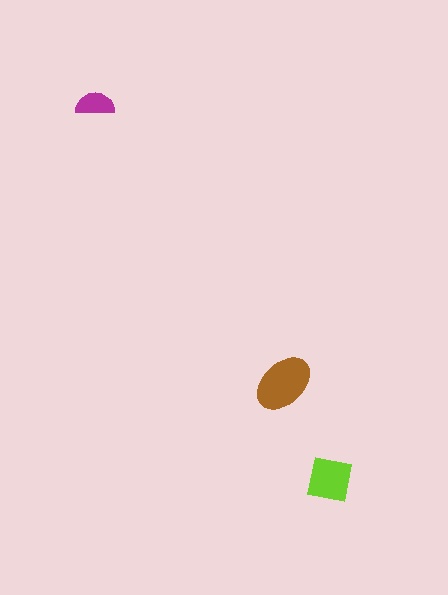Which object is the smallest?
The magenta semicircle.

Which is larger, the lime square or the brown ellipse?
The brown ellipse.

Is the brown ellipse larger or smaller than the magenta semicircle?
Larger.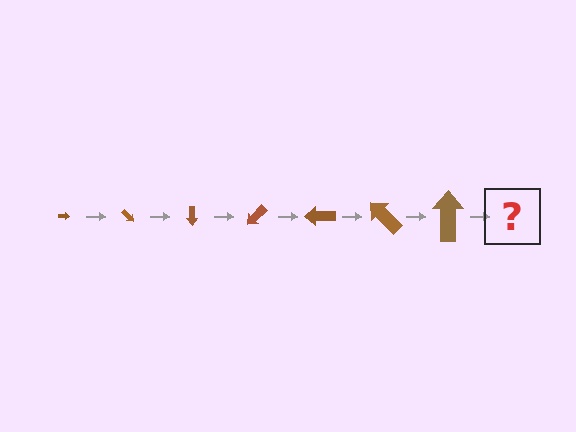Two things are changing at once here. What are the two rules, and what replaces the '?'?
The two rules are that the arrow grows larger each step and it rotates 45 degrees each step. The '?' should be an arrow, larger than the previous one and rotated 315 degrees from the start.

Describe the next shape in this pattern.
It should be an arrow, larger than the previous one and rotated 315 degrees from the start.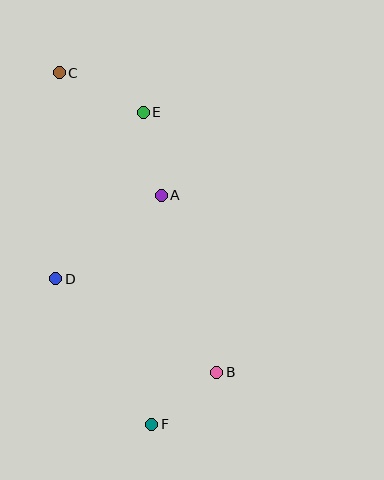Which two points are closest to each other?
Points B and F are closest to each other.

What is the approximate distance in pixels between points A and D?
The distance between A and D is approximately 135 pixels.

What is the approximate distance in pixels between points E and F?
The distance between E and F is approximately 312 pixels.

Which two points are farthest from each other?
Points C and F are farthest from each other.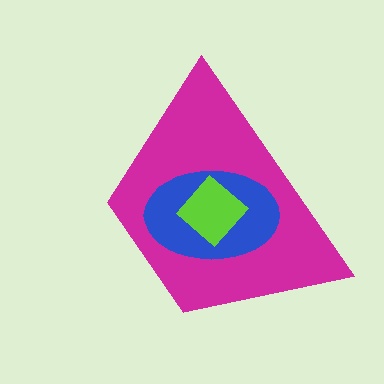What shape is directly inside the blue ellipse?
The lime diamond.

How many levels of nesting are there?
3.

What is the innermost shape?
The lime diamond.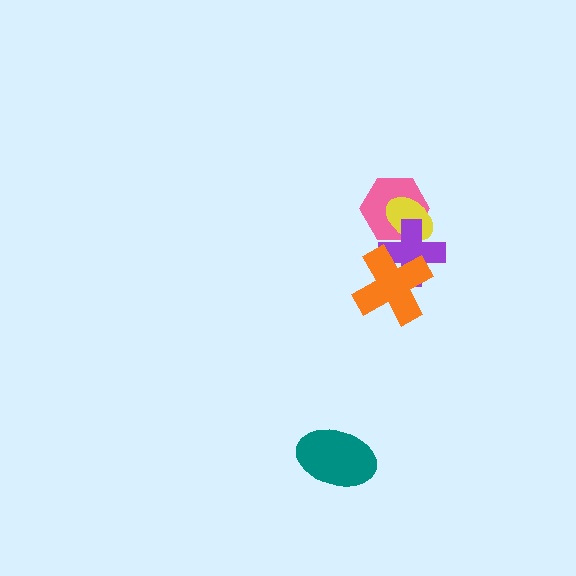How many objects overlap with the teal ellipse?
0 objects overlap with the teal ellipse.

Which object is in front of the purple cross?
The orange cross is in front of the purple cross.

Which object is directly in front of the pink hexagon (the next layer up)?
The yellow ellipse is directly in front of the pink hexagon.